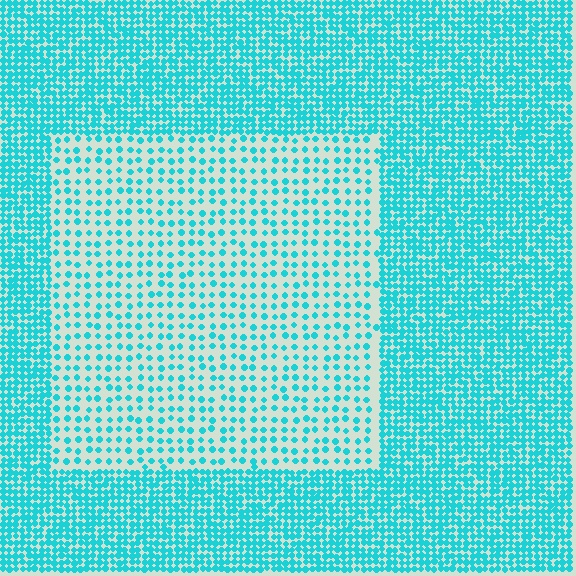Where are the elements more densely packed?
The elements are more densely packed outside the rectangle boundary.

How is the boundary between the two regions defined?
The boundary is defined by a change in element density (approximately 2.6x ratio). All elements are the same color, size, and shape.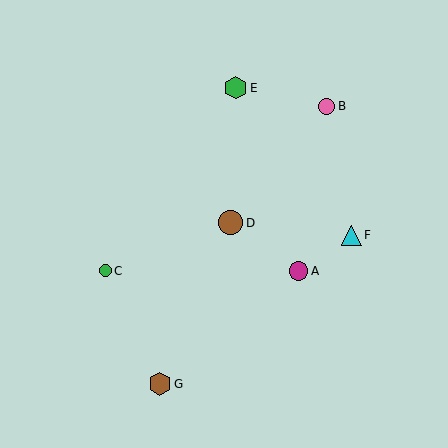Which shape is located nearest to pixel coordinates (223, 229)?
The brown circle (labeled D) at (231, 223) is nearest to that location.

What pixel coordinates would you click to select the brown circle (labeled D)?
Click at (231, 223) to select the brown circle D.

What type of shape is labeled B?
Shape B is a pink circle.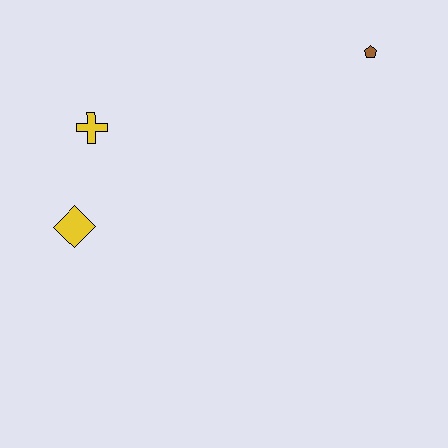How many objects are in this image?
There are 3 objects.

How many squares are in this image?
There are no squares.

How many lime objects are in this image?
There are no lime objects.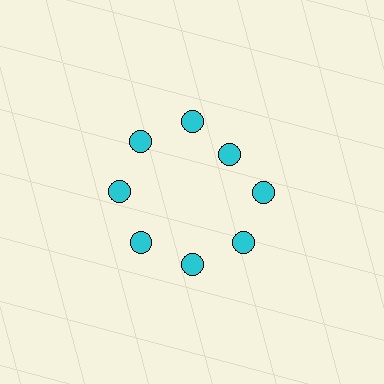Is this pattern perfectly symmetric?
No. The 8 cyan circles are arranged in a ring, but one element near the 2 o'clock position is pulled inward toward the center, breaking the 8-fold rotational symmetry.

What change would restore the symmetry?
The symmetry would be restored by moving it outward, back onto the ring so that all 8 circles sit at equal angles and equal distance from the center.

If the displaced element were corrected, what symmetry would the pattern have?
It would have 8-fold rotational symmetry — the pattern would map onto itself every 45 degrees.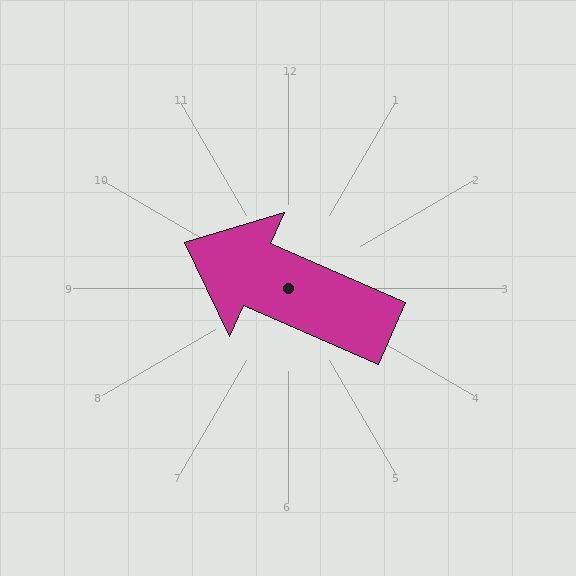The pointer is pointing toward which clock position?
Roughly 10 o'clock.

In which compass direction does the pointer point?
Northwest.